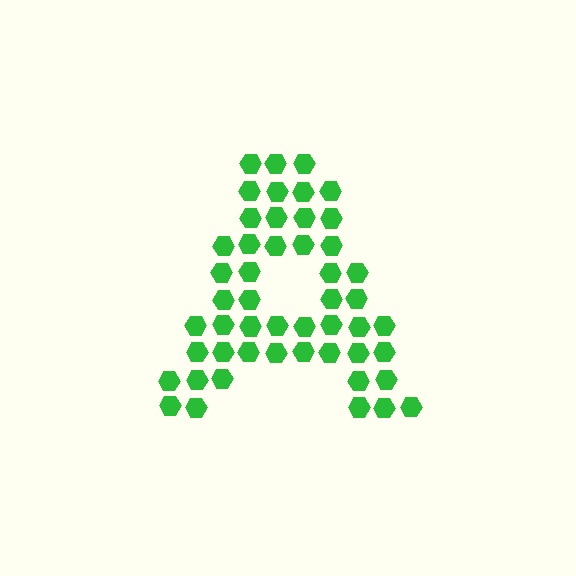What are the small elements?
The small elements are hexagons.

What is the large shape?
The large shape is the letter A.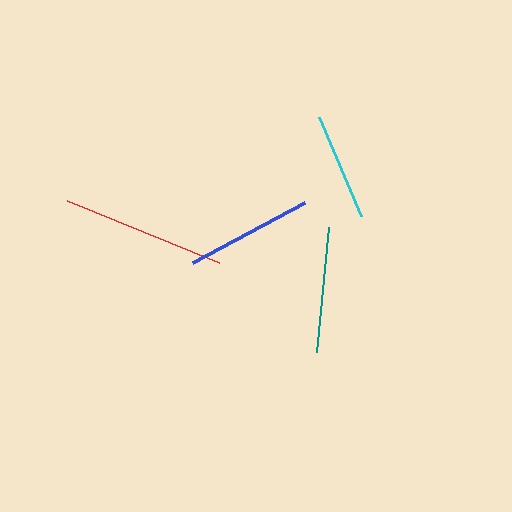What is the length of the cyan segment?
The cyan segment is approximately 108 pixels long.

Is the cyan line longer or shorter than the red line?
The red line is longer than the cyan line.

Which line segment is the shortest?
The cyan line is the shortest at approximately 108 pixels.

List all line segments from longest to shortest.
From longest to shortest: red, blue, teal, cyan.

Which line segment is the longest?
The red line is the longest at approximately 164 pixels.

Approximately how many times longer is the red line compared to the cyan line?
The red line is approximately 1.5 times the length of the cyan line.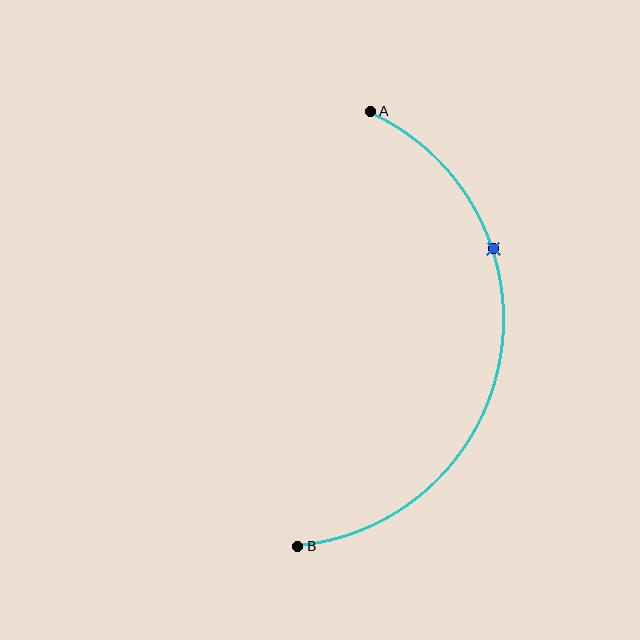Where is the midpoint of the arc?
The arc midpoint is the point on the curve farthest from the straight line joining A and B. It sits to the right of that line.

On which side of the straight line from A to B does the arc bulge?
The arc bulges to the right of the straight line connecting A and B.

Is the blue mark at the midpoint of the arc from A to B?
No. The blue mark lies on the arc but is closer to endpoint A. The arc midpoint would be at the point on the curve equidistant along the arc from both A and B.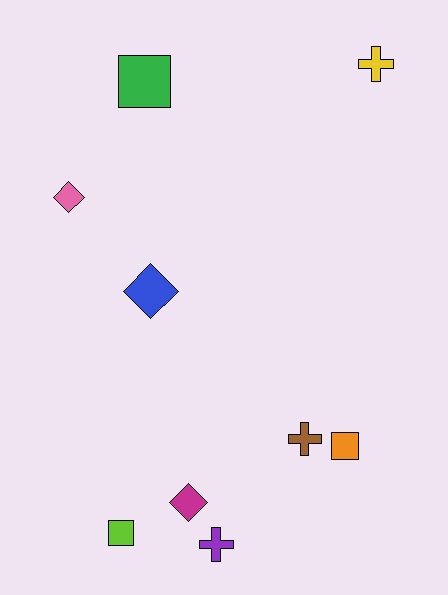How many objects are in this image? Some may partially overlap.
There are 9 objects.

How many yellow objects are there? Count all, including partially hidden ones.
There is 1 yellow object.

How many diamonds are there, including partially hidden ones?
There are 3 diamonds.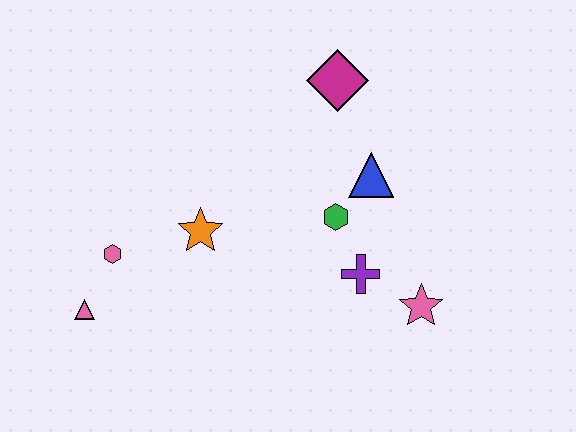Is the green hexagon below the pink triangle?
No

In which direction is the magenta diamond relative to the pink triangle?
The magenta diamond is to the right of the pink triangle.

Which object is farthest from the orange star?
The pink star is farthest from the orange star.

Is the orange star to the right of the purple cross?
No